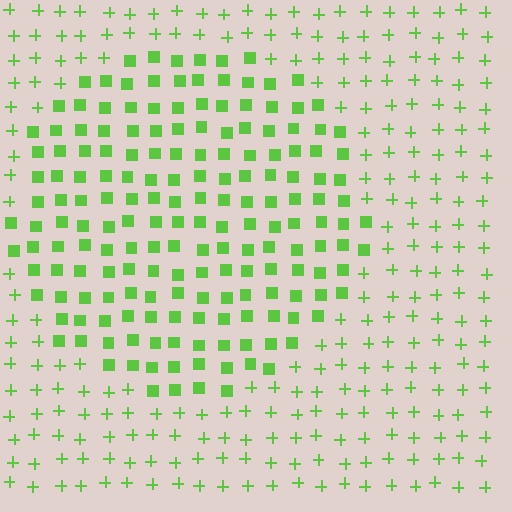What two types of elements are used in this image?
The image uses squares inside the circle region and plus signs outside it.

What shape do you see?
I see a circle.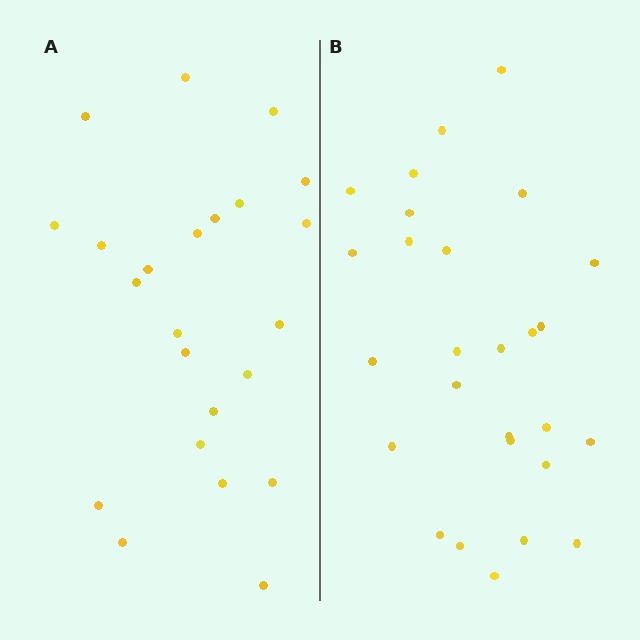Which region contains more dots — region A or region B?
Region B (the right region) has more dots.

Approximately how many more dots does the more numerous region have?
Region B has about 4 more dots than region A.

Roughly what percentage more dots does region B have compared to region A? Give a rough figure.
About 15% more.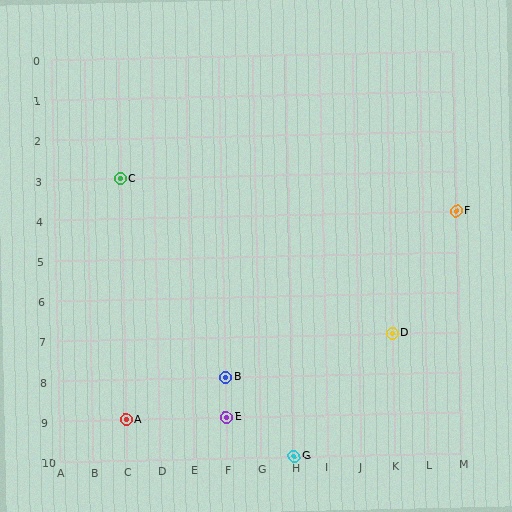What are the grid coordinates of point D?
Point D is at grid coordinates (K, 7).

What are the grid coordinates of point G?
Point G is at grid coordinates (H, 10).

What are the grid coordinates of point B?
Point B is at grid coordinates (F, 8).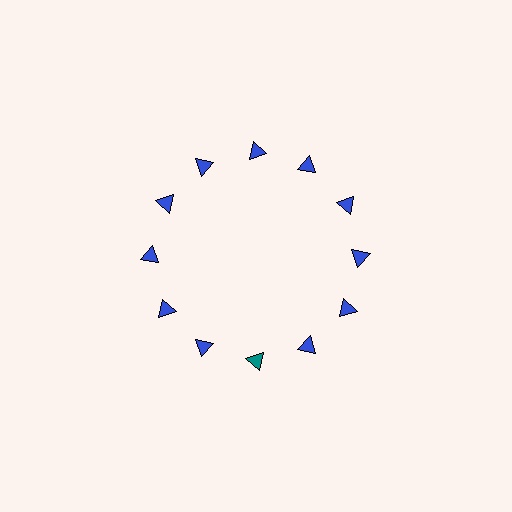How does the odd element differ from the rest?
It has a different color: teal instead of blue.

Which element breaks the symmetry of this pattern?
The teal triangle at roughly the 6 o'clock position breaks the symmetry. All other shapes are blue triangles.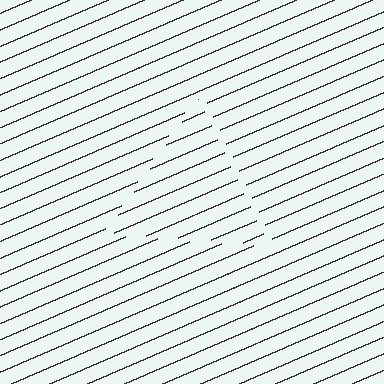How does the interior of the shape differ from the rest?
The interior of the shape contains the same grating, shifted by half a period — the contour is defined by the phase discontinuity where line-ends from the inner and outer gratings abut.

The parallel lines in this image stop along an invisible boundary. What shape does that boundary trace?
An illusory triangle. The interior of the shape contains the same grating, shifted by half a period — the contour is defined by the phase discontinuity where line-ends from the inner and outer gratings abut.